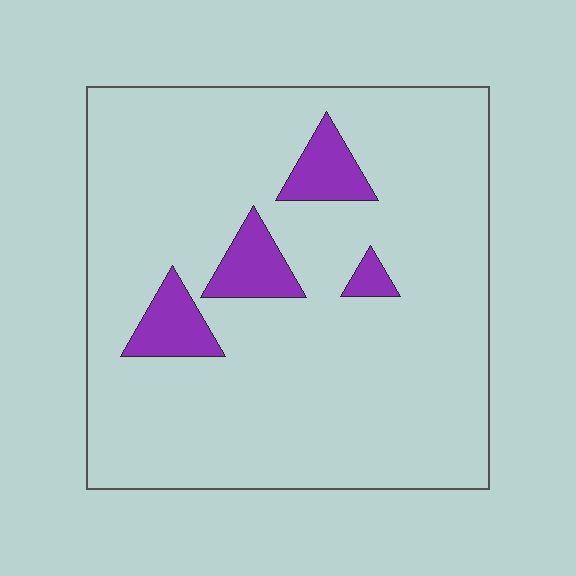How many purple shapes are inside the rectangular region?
4.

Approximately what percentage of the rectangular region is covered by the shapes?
Approximately 10%.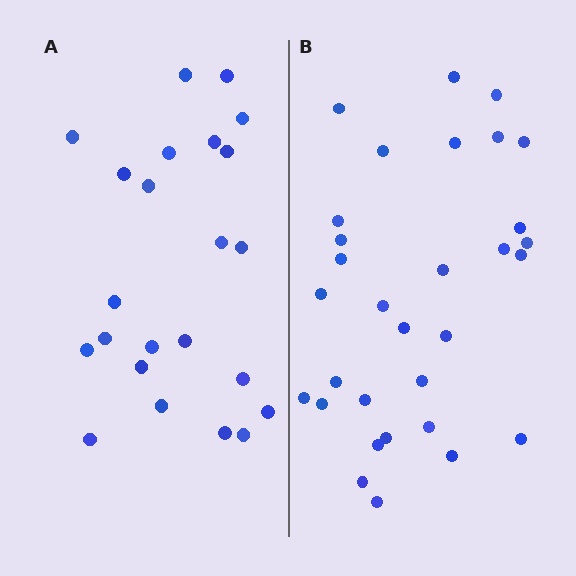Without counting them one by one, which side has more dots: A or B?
Region B (the right region) has more dots.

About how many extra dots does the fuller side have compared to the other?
Region B has roughly 8 or so more dots than region A.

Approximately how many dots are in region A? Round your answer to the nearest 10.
About 20 dots. (The exact count is 23, which rounds to 20.)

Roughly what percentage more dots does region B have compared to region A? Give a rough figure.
About 35% more.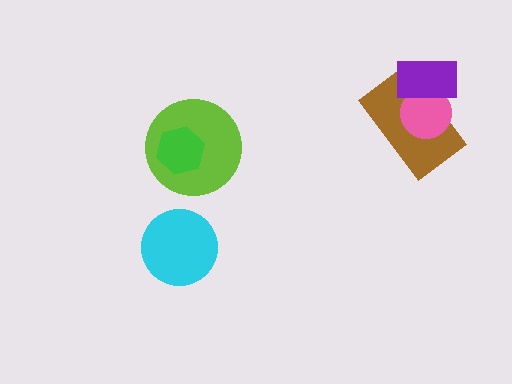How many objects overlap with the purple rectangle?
2 objects overlap with the purple rectangle.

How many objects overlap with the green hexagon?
1 object overlaps with the green hexagon.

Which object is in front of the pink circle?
The purple rectangle is in front of the pink circle.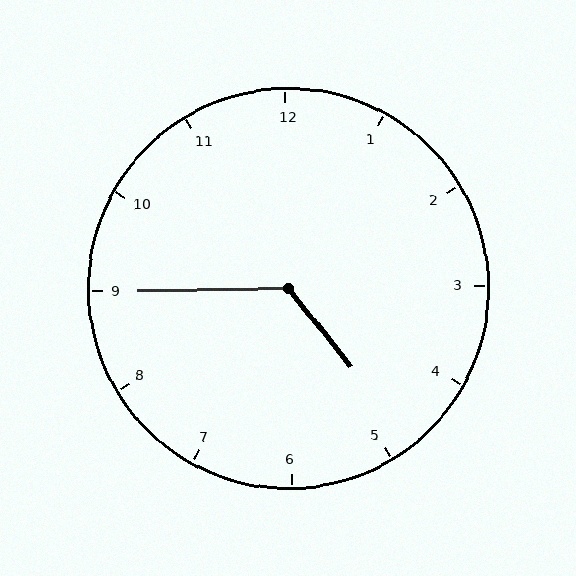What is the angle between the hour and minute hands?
Approximately 128 degrees.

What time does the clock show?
4:45.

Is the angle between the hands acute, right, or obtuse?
It is obtuse.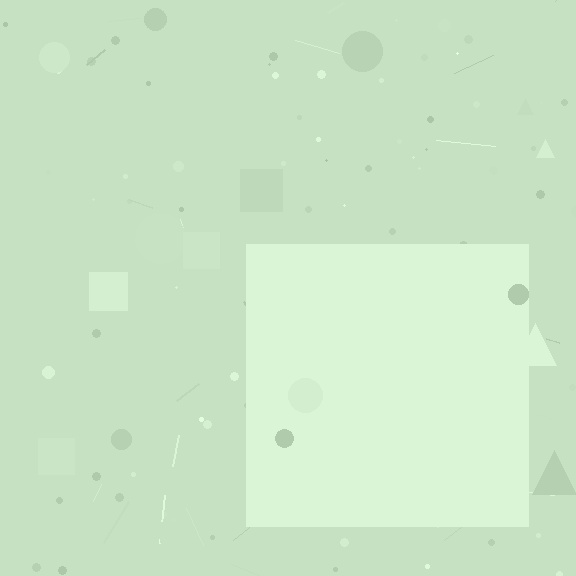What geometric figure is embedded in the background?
A square is embedded in the background.